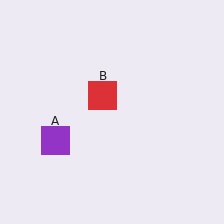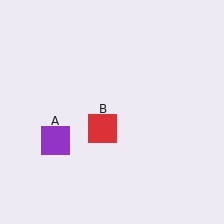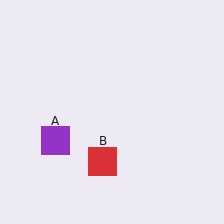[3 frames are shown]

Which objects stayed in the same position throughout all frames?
Purple square (object A) remained stationary.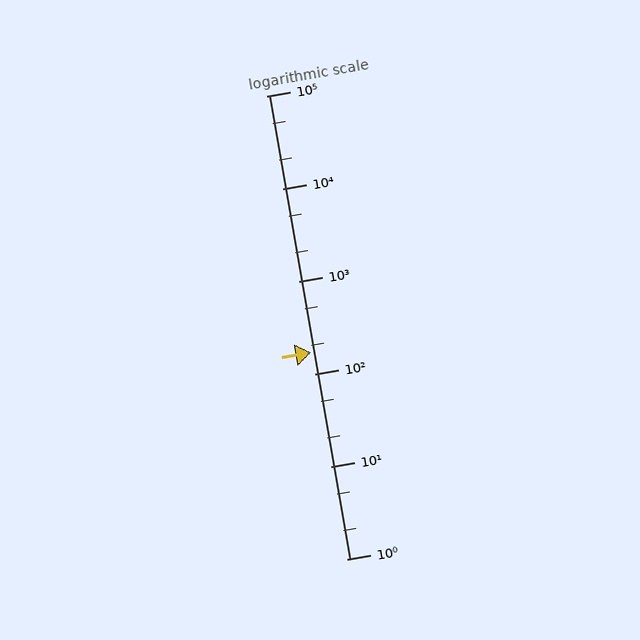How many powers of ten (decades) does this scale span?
The scale spans 5 decades, from 1 to 100000.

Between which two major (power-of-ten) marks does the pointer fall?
The pointer is between 100 and 1000.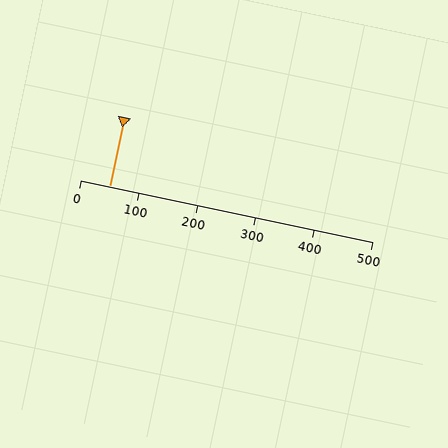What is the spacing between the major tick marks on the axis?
The major ticks are spaced 100 apart.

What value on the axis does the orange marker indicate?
The marker indicates approximately 50.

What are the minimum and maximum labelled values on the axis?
The axis runs from 0 to 500.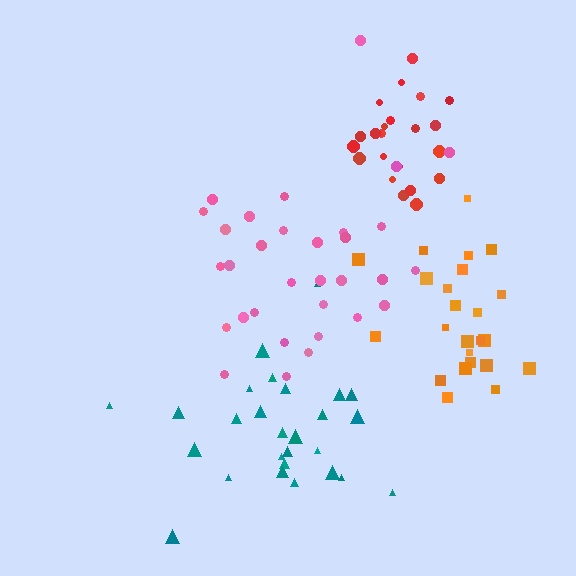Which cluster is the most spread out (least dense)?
Pink.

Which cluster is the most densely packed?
Red.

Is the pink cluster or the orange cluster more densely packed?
Orange.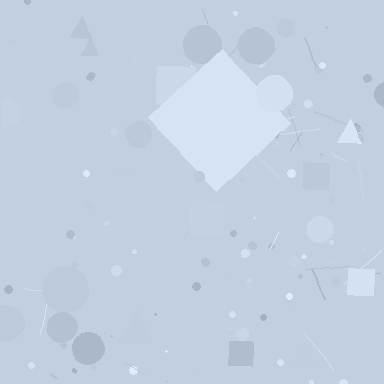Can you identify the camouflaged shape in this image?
The camouflaged shape is a diamond.